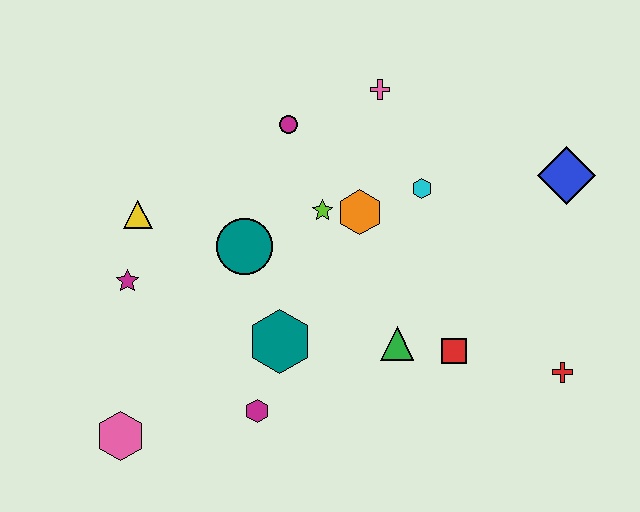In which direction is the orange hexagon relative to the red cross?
The orange hexagon is to the left of the red cross.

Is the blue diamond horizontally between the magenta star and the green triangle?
No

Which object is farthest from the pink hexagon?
The blue diamond is farthest from the pink hexagon.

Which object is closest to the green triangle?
The red square is closest to the green triangle.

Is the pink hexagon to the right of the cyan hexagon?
No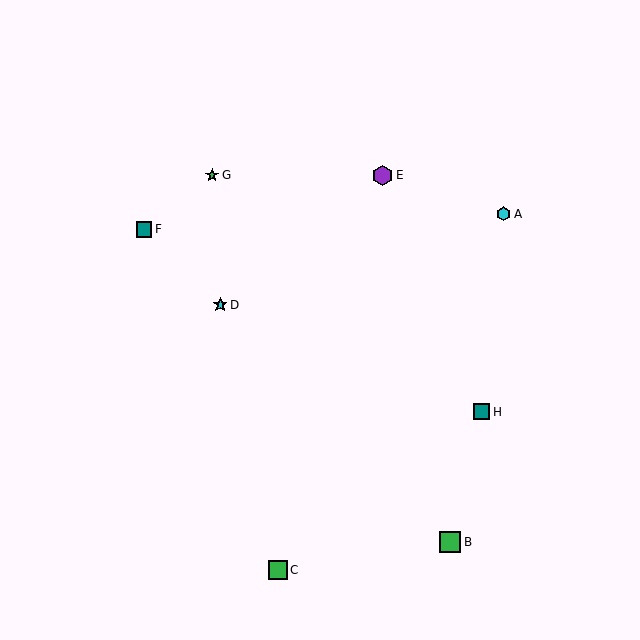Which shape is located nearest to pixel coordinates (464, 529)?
The green square (labeled B) at (450, 542) is nearest to that location.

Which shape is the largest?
The green square (labeled B) is the largest.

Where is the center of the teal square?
The center of the teal square is at (481, 412).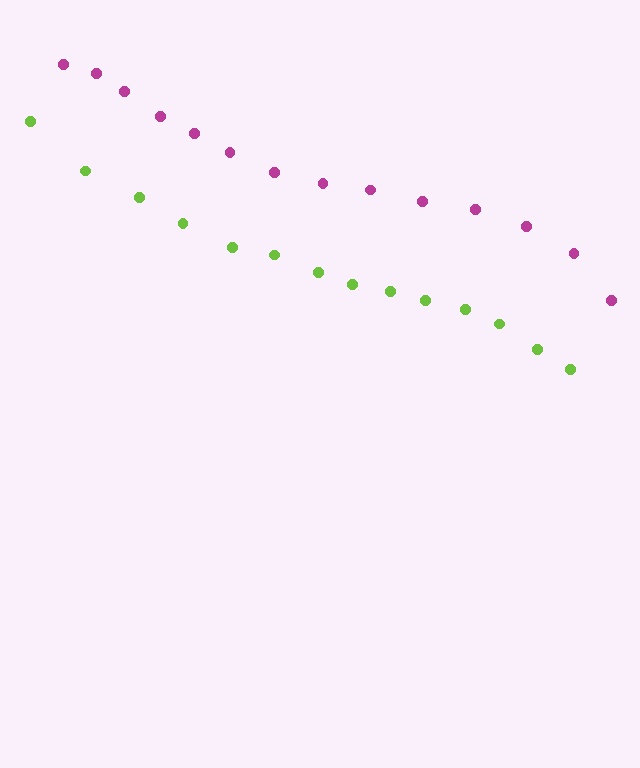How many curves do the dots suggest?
There are 2 distinct paths.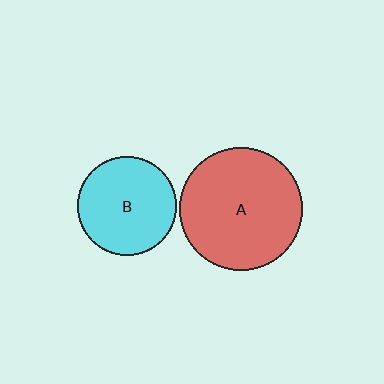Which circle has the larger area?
Circle A (red).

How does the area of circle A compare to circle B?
Approximately 1.5 times.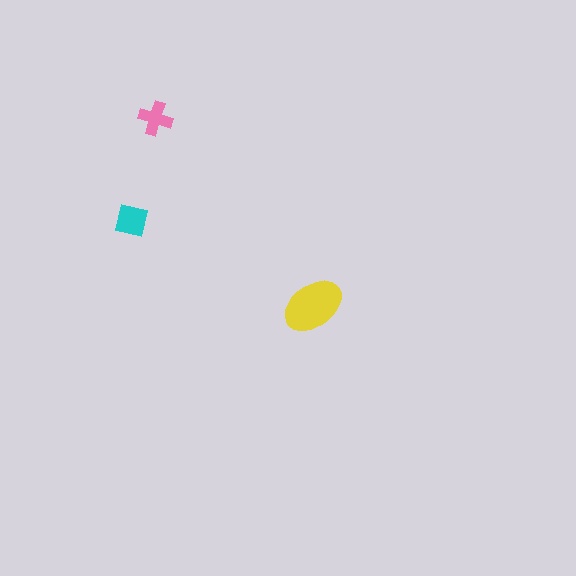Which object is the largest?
The yellow ellipse.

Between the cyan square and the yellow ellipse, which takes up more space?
The yellow ellipse.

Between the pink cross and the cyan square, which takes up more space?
The cyan square.